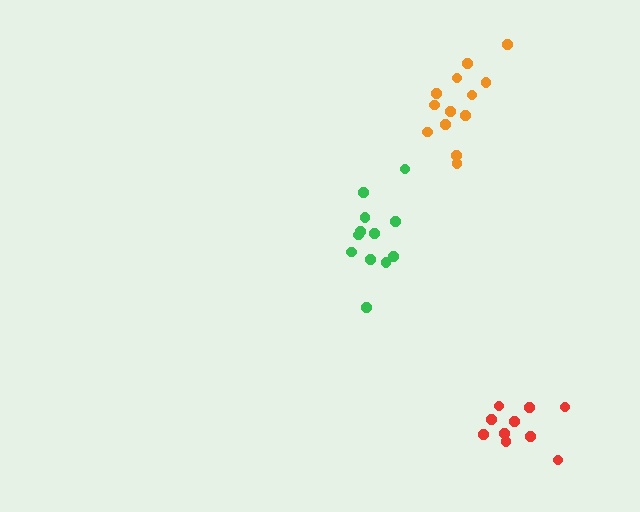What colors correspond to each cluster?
The clusters are colored: green, orange, red.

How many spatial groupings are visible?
There are 3 spatial groupings.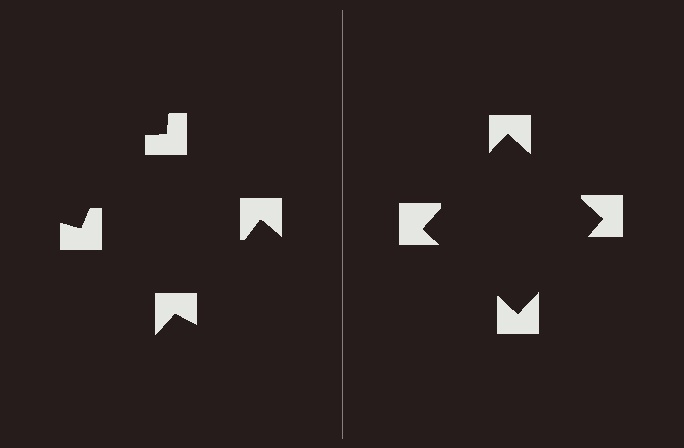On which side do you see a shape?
An illusory square appears on the right side. On the left side the wedge cuts are rotated, so no coherent shape forms.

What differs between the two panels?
The notched squares are positioned identically on both sides; only the wedge orientations differ. On the right they align to a square; on the left they are misaligned.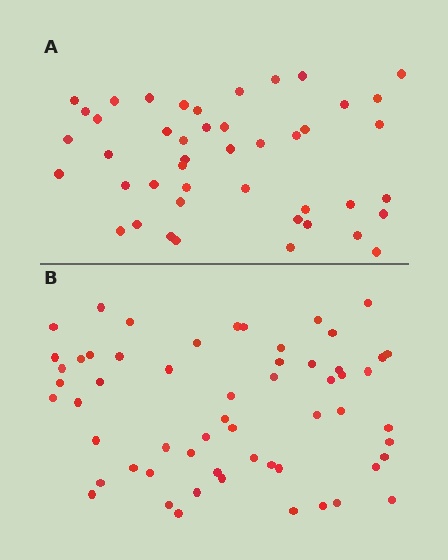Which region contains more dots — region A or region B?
Region B (the bottom region) has more dots.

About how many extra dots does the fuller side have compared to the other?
Region B has approximately 15 more dots than region A.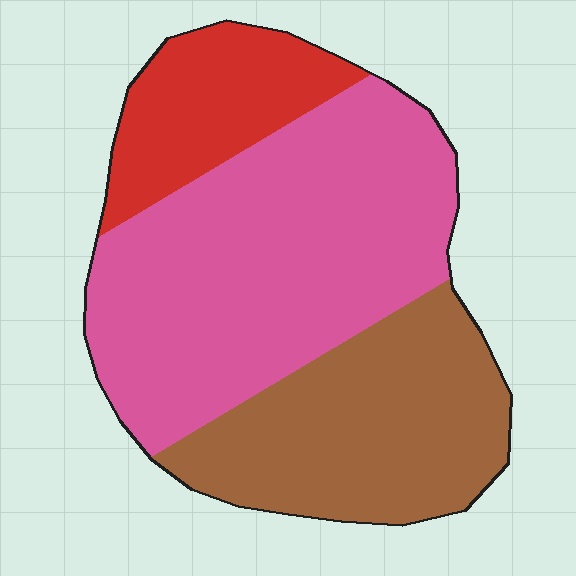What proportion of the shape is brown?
Brown takes up about one third (1/3) of the shape.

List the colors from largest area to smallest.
From largest to smallest: pink, brown, red.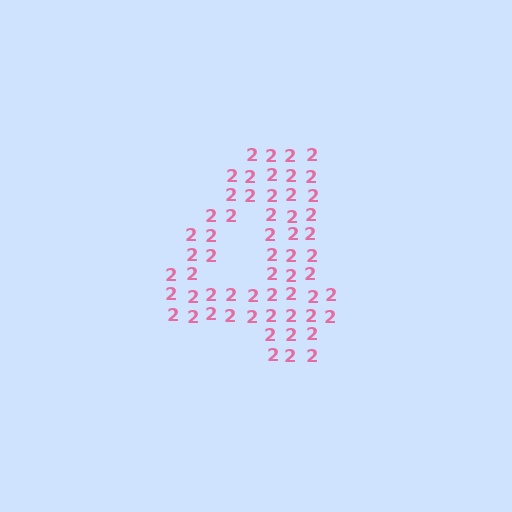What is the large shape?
The large shape is the digit 4.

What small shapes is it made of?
It is made of small digit 2's.